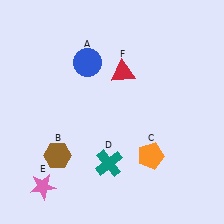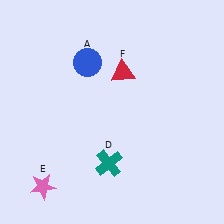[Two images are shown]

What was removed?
The orange pentagon (C), the brown hexagon (B) were removed in Image 2.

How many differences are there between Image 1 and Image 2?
There are 2 differences between the two images.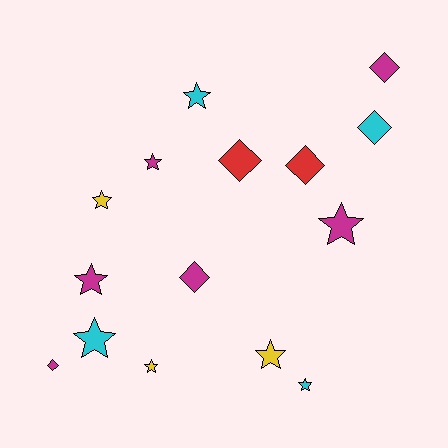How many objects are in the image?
There are 15 objects.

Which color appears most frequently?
Magenta, with 6 objects.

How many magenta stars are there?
There are 3 magenta stars.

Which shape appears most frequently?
Star, with 9 objects.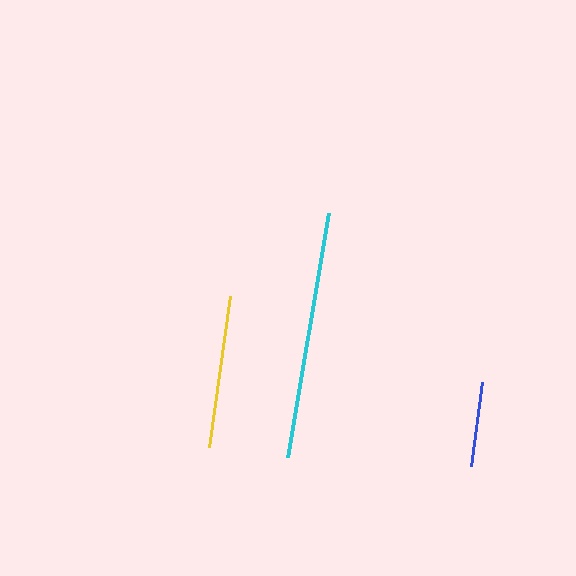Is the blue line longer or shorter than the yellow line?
The yellow line is longer than the blue line.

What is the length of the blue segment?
The blue segment is approximately 84 pixels long.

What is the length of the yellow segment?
The yellow segment is approximately 152 pixels long.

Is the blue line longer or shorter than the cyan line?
The cyan line is longer than the blue line.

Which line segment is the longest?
The cyan line is the longest at approximately 247 pixels.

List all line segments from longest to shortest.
From longest to shortest: cyan, yellow, blue.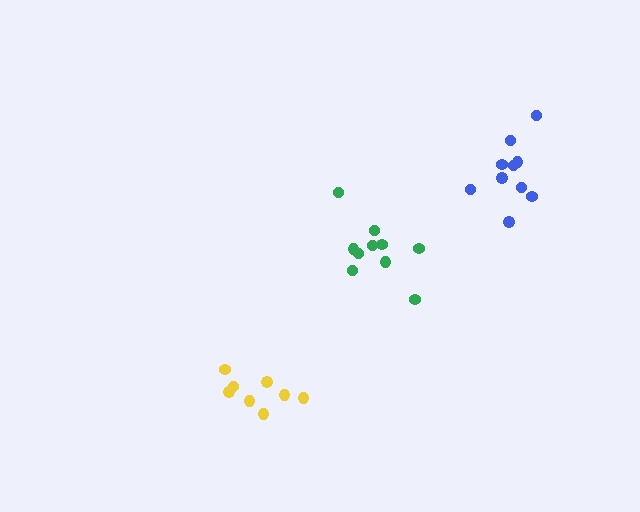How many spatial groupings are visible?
There are 3 spatial groupings.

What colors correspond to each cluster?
The clusters are colored: yellow, blue, green.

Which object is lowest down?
The yellow cluster is bottommost.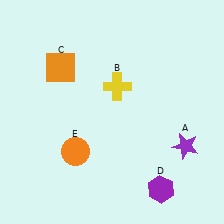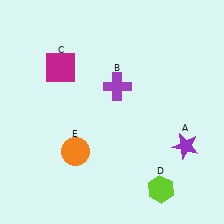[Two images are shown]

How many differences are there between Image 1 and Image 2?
There are 3 differences between the two images.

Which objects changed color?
B changed from yellow to purple. C changed from orange to magenta. D changed from purple to lime.